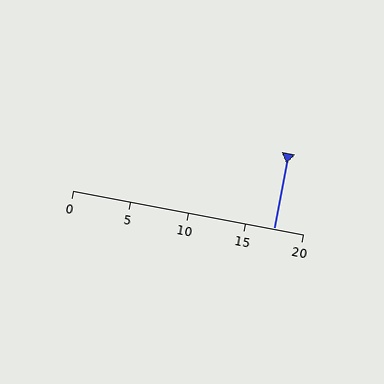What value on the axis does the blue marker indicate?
The marker indicates approximately 17.5.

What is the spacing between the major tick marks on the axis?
The major ticks are spaced 5 apart.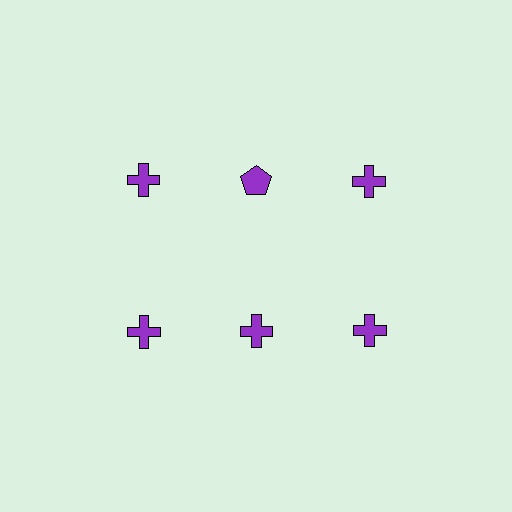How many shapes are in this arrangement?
There are 6 shapes arranged in a grid pattern.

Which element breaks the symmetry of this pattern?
The purple pentagon in the top row, second from left column breaks the symmetry. All other shapes are purple crosses.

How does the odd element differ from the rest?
It has a different shape: pentagon instead of cross.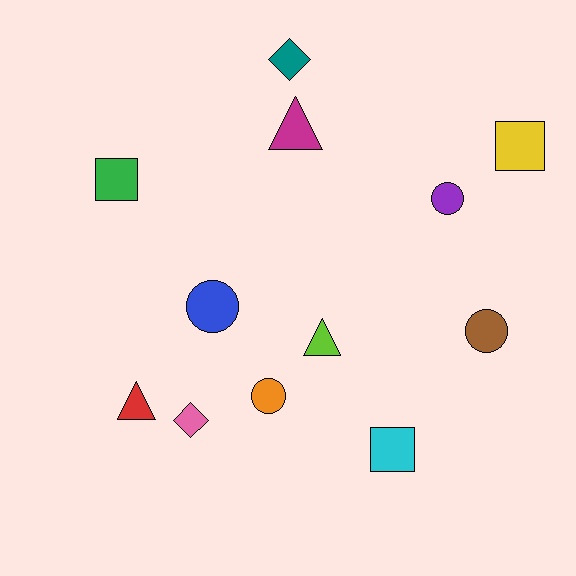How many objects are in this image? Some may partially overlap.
There are 12 objects.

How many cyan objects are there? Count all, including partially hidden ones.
There is 1 cyan object.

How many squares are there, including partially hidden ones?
There are 3 squares.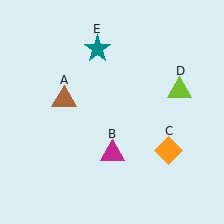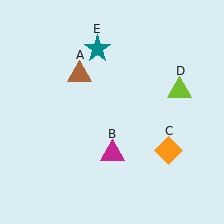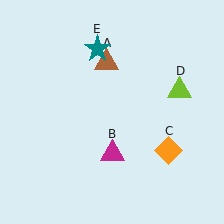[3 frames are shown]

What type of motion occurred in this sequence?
The brown triangle (object A) rotated clockwise around the center of the scene.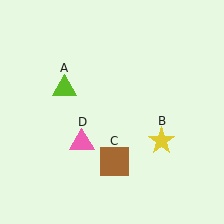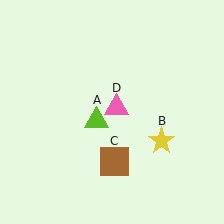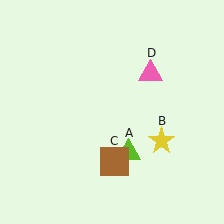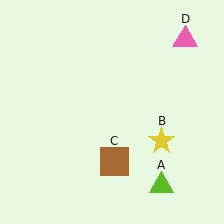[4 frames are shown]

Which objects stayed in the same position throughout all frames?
Yellow star (object B) and brown square (object C) remained stationary.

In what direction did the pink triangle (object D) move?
The pink triangle (object D) moved up and to the right.